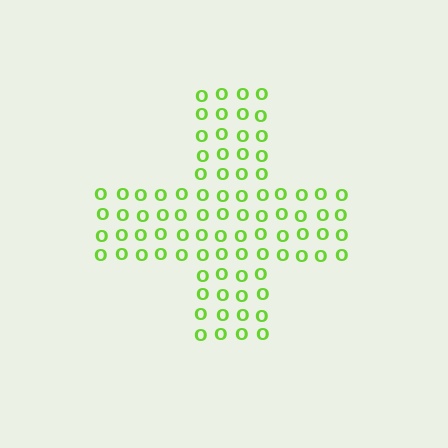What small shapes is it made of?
It is made of small letter O's.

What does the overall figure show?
The overall figure shows a cross.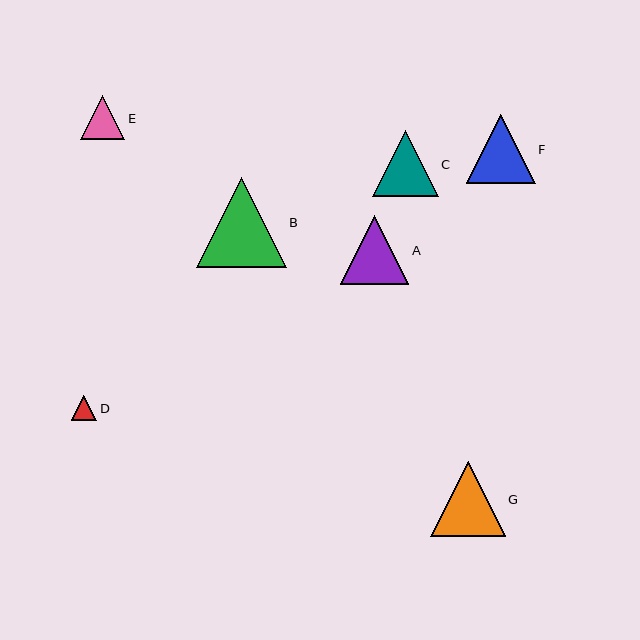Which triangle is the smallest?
Triangle D is the smallest with a size of approximately 26 pixels.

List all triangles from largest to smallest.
From largest to smallest: B, G, F, A, C, E, D.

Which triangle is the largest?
Triangle B is the largest with a size of approximately 90 pixels.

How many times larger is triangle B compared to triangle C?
Triangle B is approximately 1.4 times the size of triangle C.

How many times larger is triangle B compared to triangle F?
Triangle B is approximately 1.3 times the size of triangle F.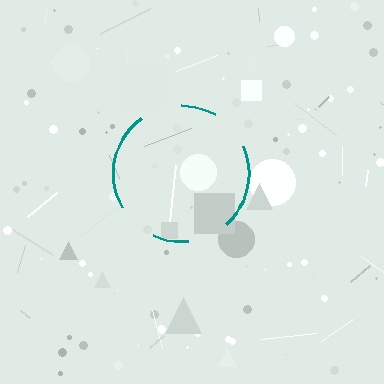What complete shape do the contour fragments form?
The contour fragments form a circle.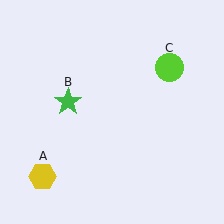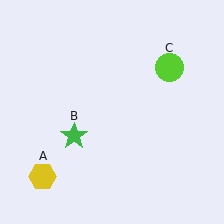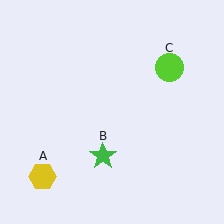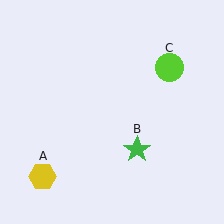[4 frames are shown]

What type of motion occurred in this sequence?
The green star (object B) rotated counterclockwise around the center of the scene.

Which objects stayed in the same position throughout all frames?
Yellow hexagon (object A) and lime circle (object C) remained stationary.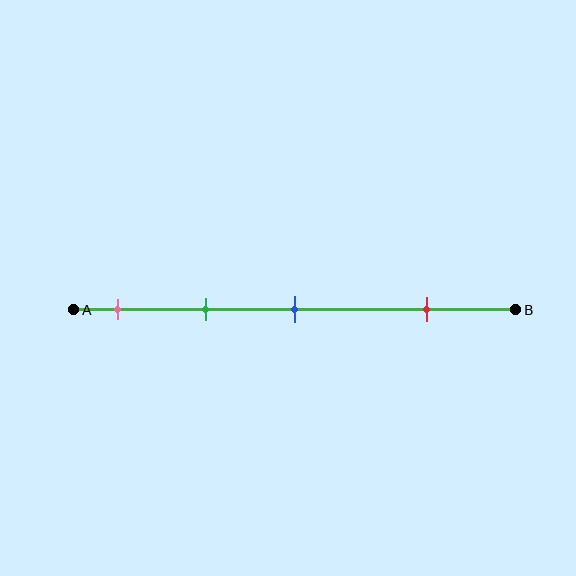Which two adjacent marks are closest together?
The pink and green marks are the closest adjacent pair.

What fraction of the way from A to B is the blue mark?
The blue mark is approximately 50% (0.5) of the way from A to B.